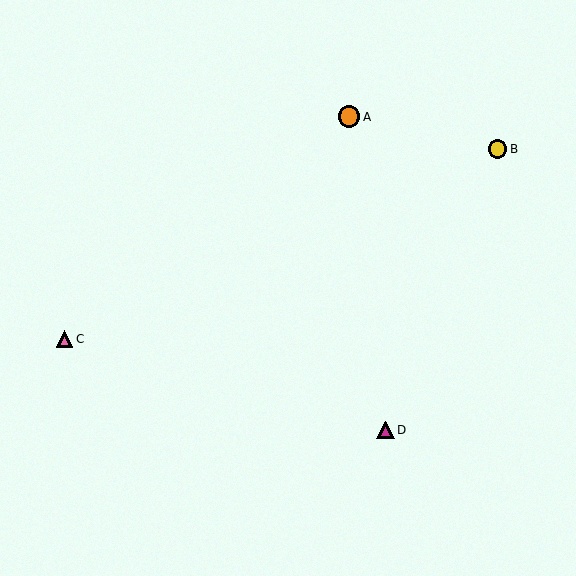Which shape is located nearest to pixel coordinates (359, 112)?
The orange circle (labeled A) at (349, 117) is nearest to that location.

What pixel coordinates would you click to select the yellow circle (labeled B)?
Click at (498, 149) to select the yellow circle B.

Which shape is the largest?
The orange circle (labeled A) is the largest.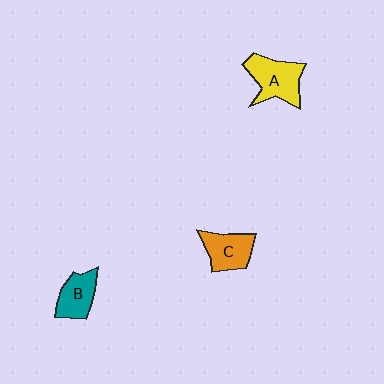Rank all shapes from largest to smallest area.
From largest to smallest: A (yellow), C (orange), B (teal).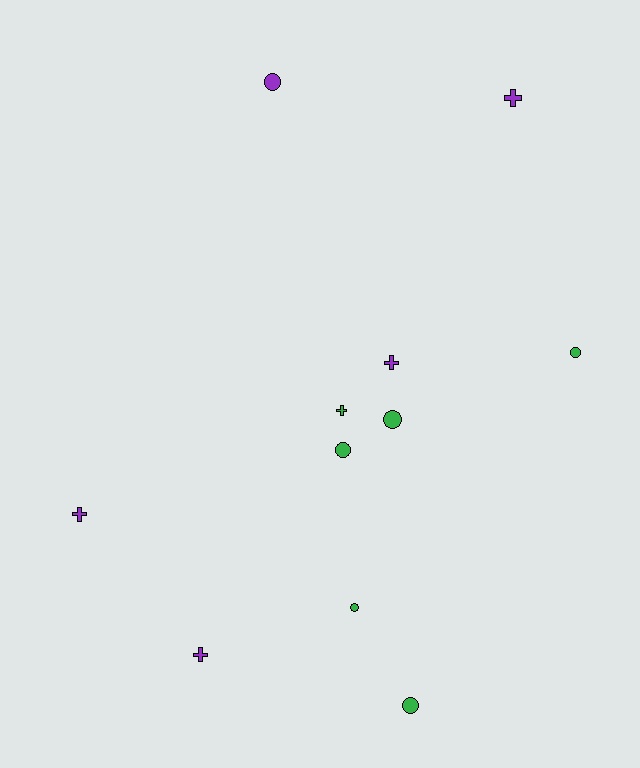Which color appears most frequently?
Green, with 6 objects.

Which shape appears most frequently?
Circle, with 6 objects.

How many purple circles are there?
There is 1 purple circle.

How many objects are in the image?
There are 11 objects.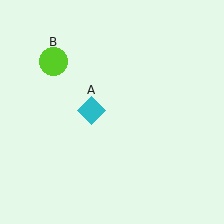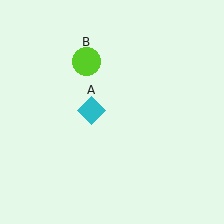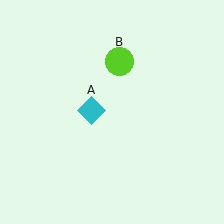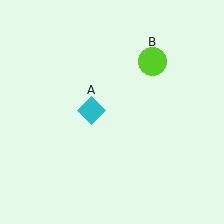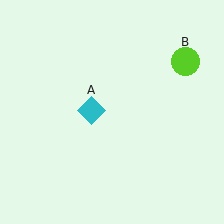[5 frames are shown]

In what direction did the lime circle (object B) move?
The lime circle (object B) moved right.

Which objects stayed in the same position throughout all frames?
Cyan diamond (object A) remained stationary.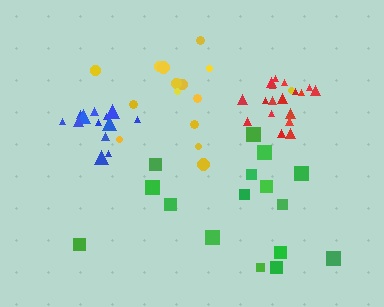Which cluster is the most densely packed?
Red.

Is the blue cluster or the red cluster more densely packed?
Red.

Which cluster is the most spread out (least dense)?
Green.